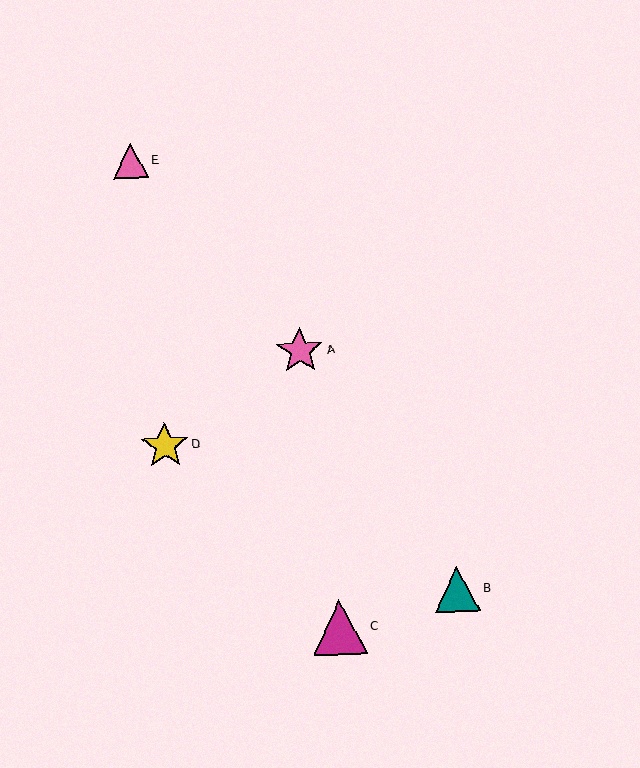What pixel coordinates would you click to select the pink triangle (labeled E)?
Click at (131, 161) to select the pink triangle E.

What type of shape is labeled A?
Shape A is a pink star.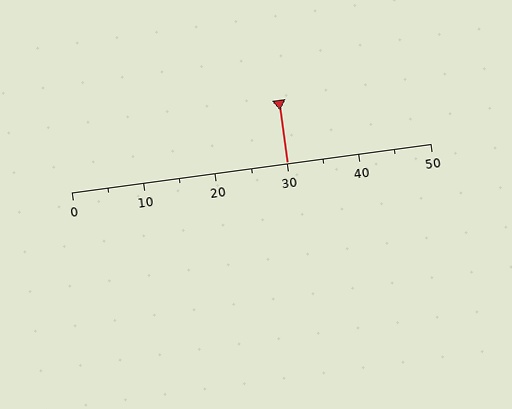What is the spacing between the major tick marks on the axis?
The major ticks are spaced 10 apart.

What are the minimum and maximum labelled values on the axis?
The axis runs from 0 to 50.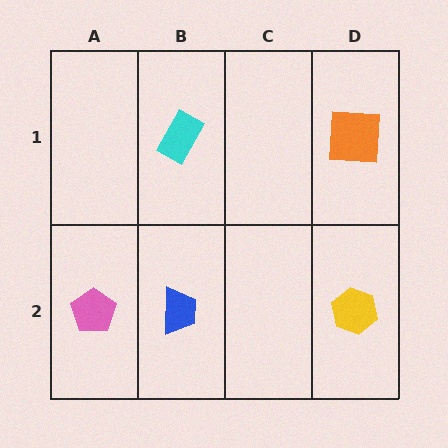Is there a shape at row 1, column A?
No, that cell is empty.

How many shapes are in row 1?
2 shapes.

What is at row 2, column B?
A blue trapezoid.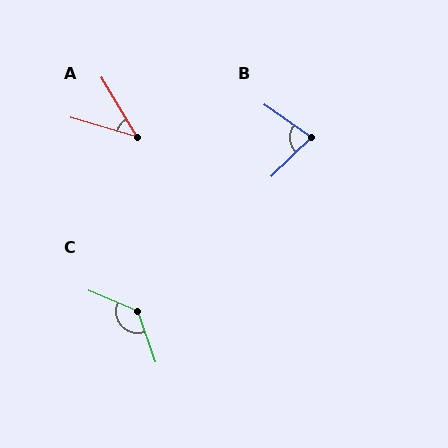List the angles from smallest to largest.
A (43°), B (79°), C (132°).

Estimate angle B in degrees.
Approximately 79 degrees.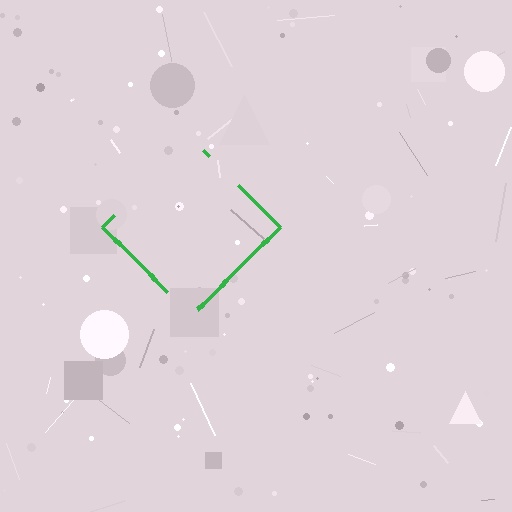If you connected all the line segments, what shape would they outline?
They would outline a diamond.